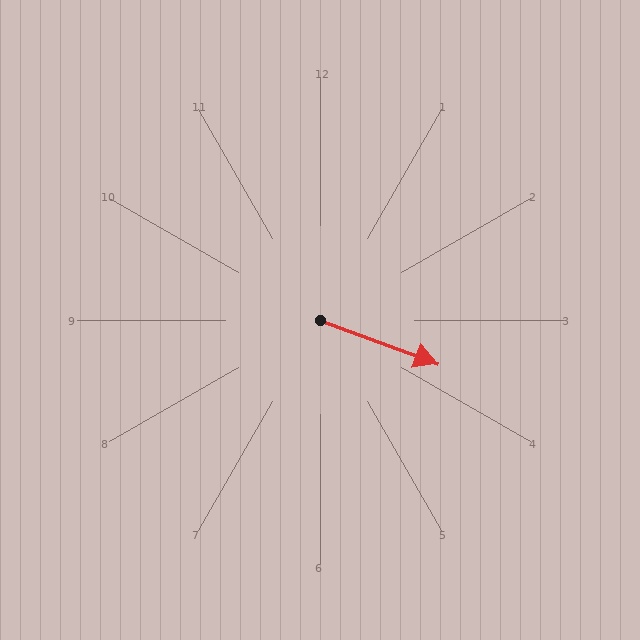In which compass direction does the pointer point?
East.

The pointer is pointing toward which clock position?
Roughly 4 o'clock.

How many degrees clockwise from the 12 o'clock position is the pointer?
Approximately 110 degrees.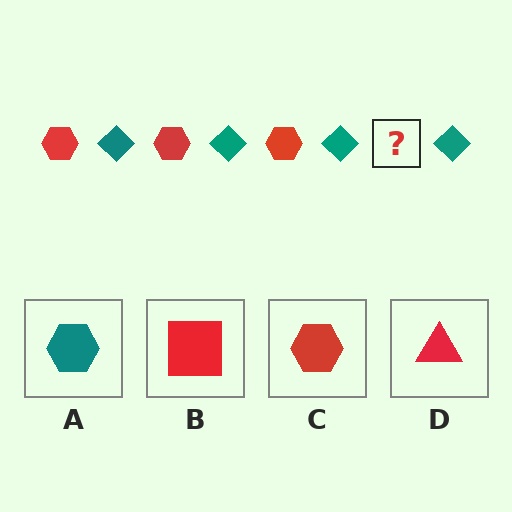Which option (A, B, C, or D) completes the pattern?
C.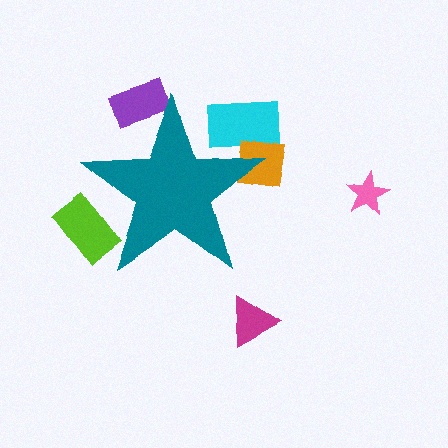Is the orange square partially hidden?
Yes, the orange square is partially hidden behind the teal star.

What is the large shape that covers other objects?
A teal star.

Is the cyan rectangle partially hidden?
Yes, the cyan rectangle is partially hidden behind the teal star.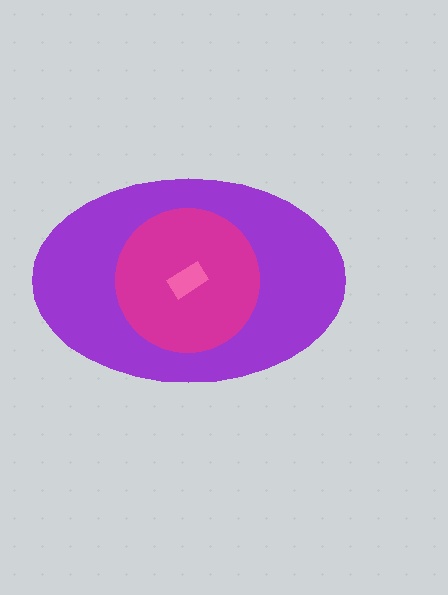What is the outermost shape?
The purple ellipse.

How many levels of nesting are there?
3.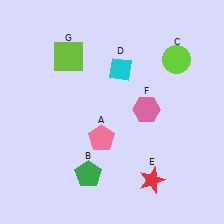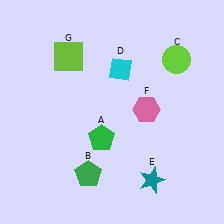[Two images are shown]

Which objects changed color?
A changed from pink to green. E changed from red to teal.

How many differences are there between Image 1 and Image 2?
There are 2 differences between the two images.